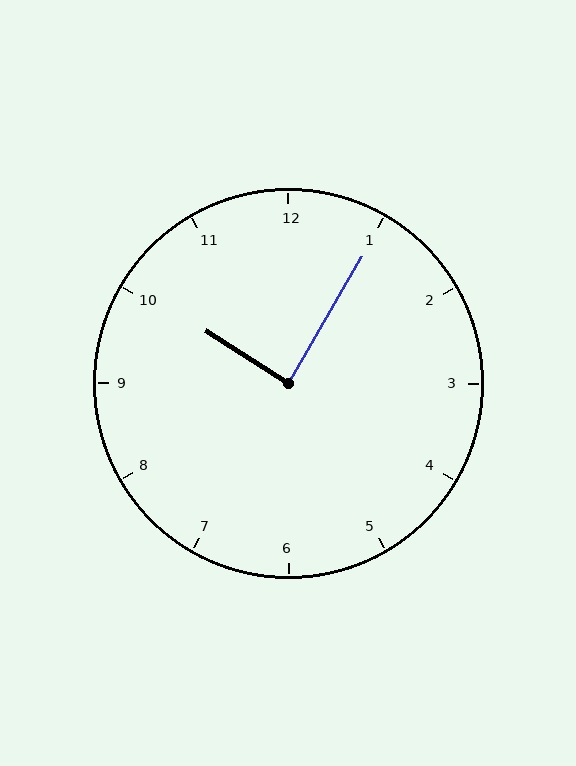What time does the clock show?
10:05.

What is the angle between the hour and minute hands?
Approximately 88 degrees.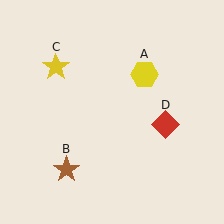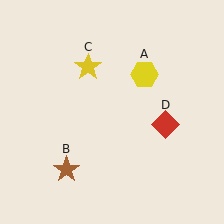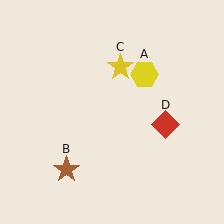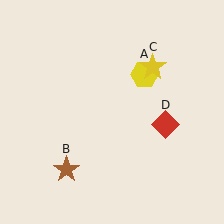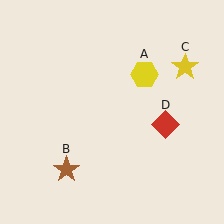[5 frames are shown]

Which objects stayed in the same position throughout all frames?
Yellow hexagon (object A) and brown star (object B) and red diamond (object D) remained stationary.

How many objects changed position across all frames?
1 object changed position: yellow star (object C).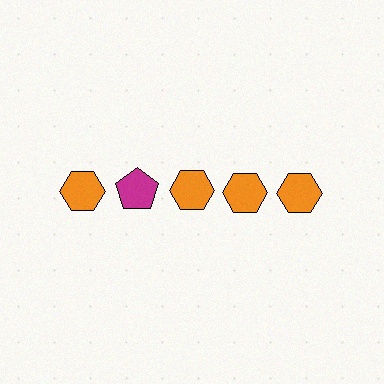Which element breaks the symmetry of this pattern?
The magenta pentagon in the top row, second from left column breaks the symmetry. All other shapes are orange hexagons.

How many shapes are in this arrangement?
There are 5 shapes arranged in a grid pattern.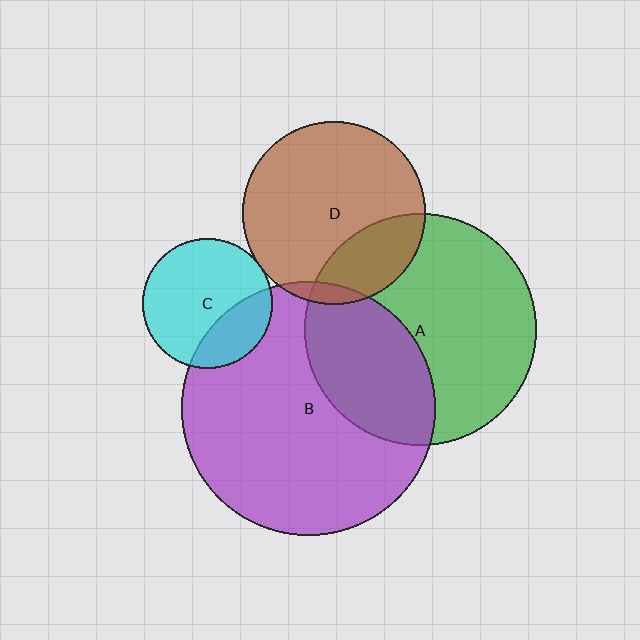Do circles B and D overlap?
Yes.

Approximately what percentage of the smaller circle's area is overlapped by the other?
Approximately 5%.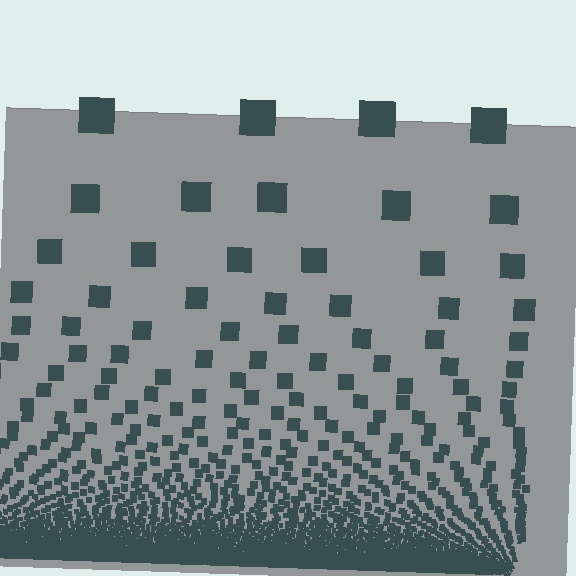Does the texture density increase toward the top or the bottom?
Density increases toward the bottom.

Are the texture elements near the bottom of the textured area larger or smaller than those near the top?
Smaller. The gradient is inverted — elements near the bottom are smaller and denser.